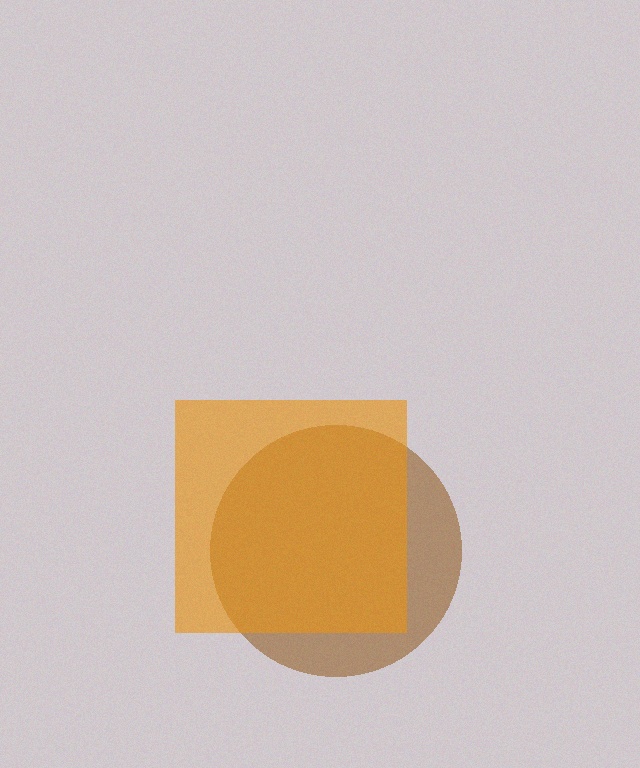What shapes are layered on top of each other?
The layered shapes are: a brown circle, an orange square.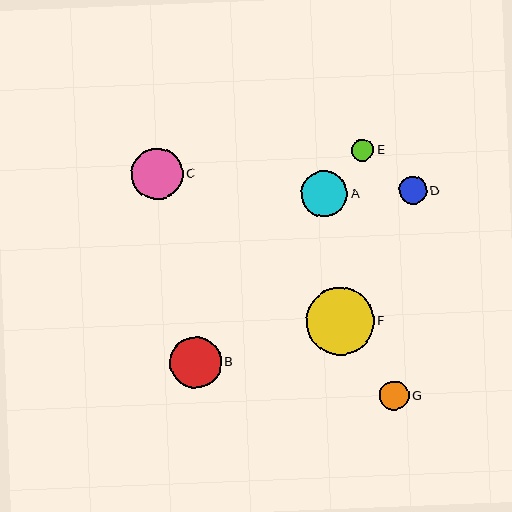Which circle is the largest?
Circle F is the largest with a size of approximately 68 pixels.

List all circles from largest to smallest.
From largest to smallest: F, B, C, A, G, D, E.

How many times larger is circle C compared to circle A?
Circle C is approximately 1.1 times the size of circle A.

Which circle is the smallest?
Circle E is the smallest with a size of approximately 22 pixels.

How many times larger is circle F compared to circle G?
Circle F is approximately 2.3 times the size of circle G.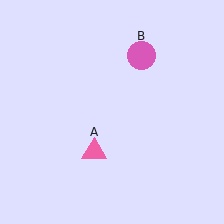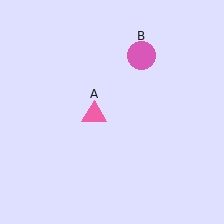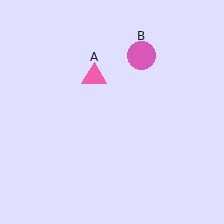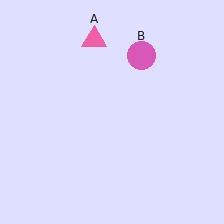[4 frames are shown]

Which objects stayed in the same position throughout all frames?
Pink circle (object B) remained stationary.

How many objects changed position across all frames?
1 object changed position: pink triangle (object A).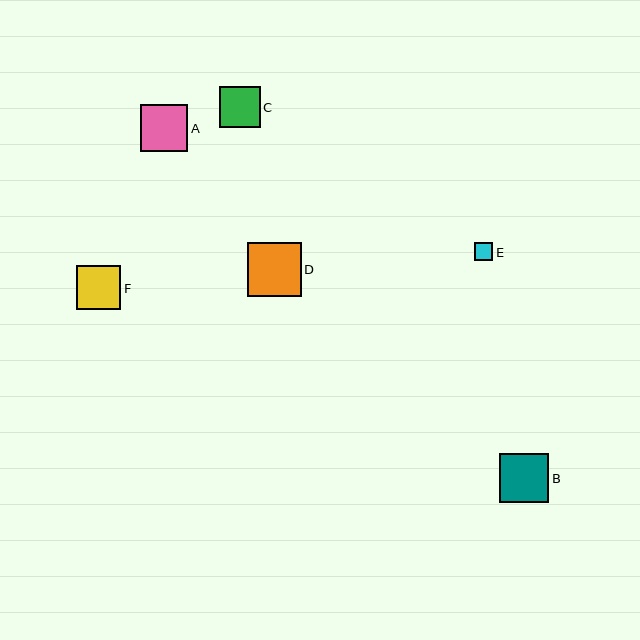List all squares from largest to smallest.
From largest to smallest: D, B, A, F, C, E.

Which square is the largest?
Square D is the largest with a size of approximately 54 pixels.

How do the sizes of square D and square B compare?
Square D and square B are approximately the same size.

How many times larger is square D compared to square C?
Square D is approximately 1.3 times the size of square C.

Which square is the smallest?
Square E is the smallest with a size of approximately 18 pixels.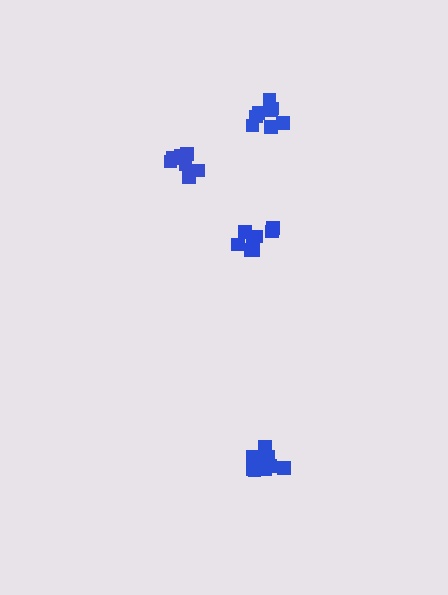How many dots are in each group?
Group 1: 8 dots, Group 2: 8 dots, Group 3: 14 dots, Group 4: 8 dots (38 total).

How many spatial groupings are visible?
There are 4 spatial groupings.